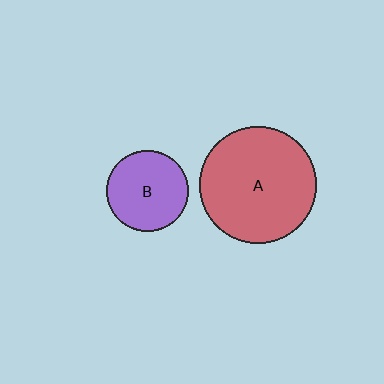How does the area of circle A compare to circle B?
Approximately 2.1 times.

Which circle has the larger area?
Circle A (red).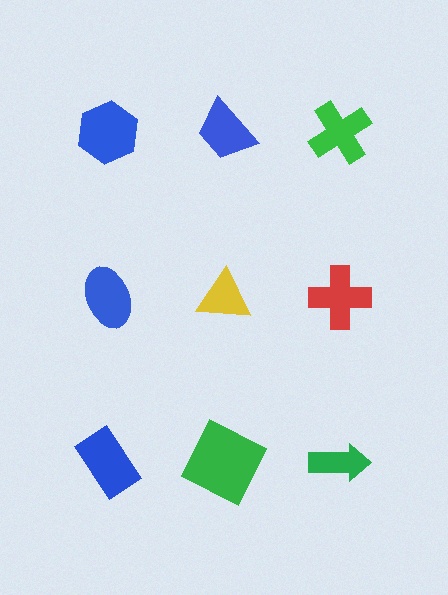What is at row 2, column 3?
A red cross.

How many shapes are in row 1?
3 shapes.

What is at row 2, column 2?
A yellow triangle.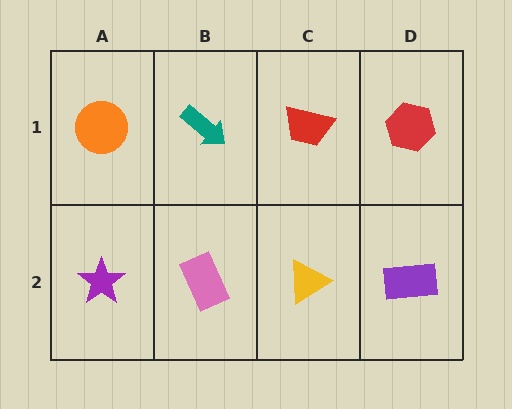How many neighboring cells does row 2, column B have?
3.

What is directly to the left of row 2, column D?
A yellow triangle.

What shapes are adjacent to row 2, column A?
An orange circle (row 1, column A), a pink rectangle (row 2, column B).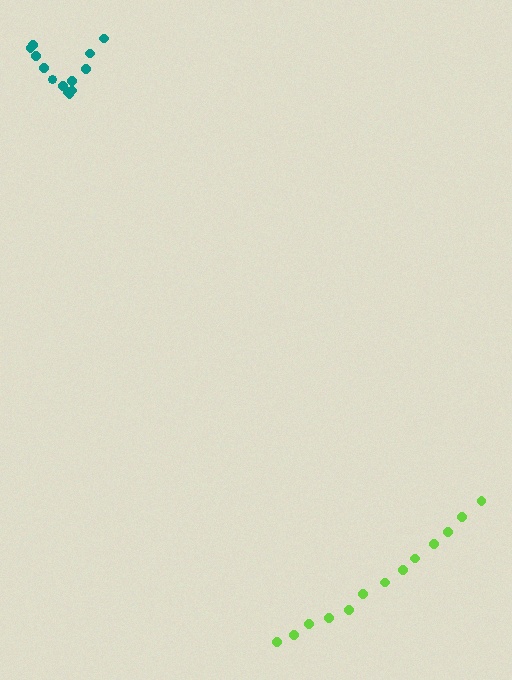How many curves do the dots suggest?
There are 2 distinct paths.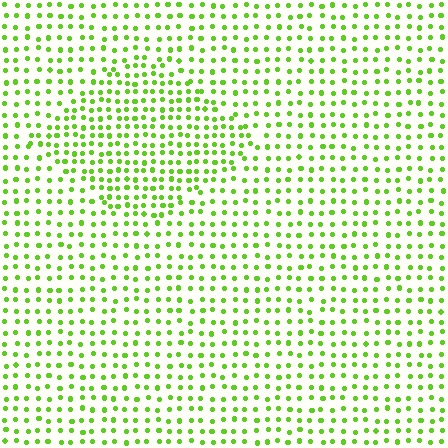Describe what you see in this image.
The image contains small lime elements arranged at two different densities. A diamond-shaped region is visible where the elements are more densely packed than the surrounding area.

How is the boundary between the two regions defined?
The boundary is defined by a change in element density (approximately 1.6x ratio). All elements are the same color, size, and shape.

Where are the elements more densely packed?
The elements are more densely packed inside the diamond boundary.